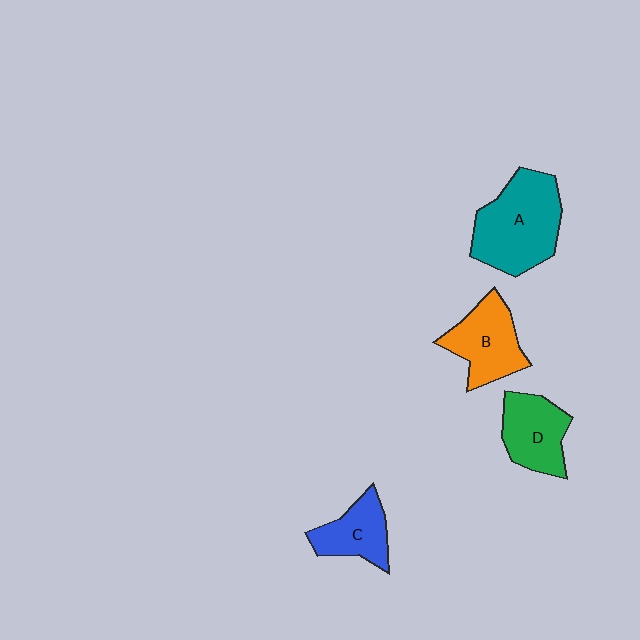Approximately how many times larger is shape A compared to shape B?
Approximately 1.4 times.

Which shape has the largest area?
Shape A (teal).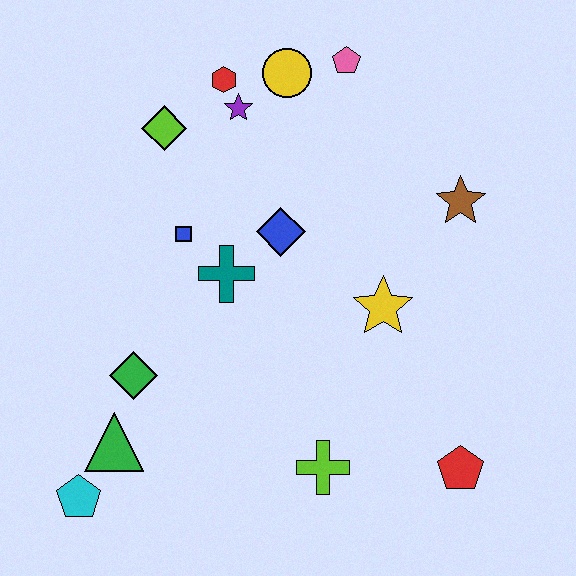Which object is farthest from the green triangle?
The pink pentagon is farthest from the green triangle.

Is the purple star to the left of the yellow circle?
Yes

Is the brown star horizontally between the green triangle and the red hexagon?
No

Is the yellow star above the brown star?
No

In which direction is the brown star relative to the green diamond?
The brown star is to the right of the green diamond.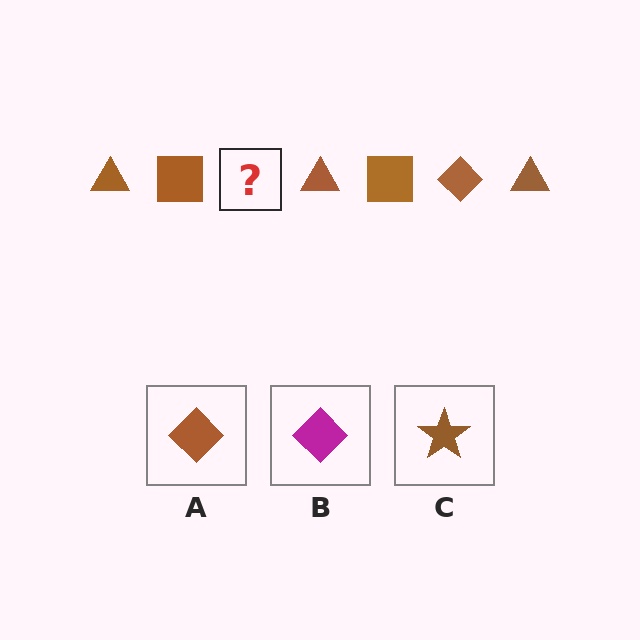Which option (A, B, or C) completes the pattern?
A.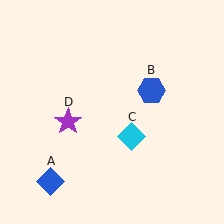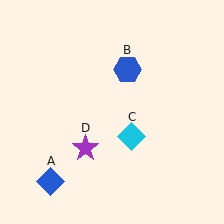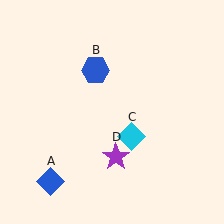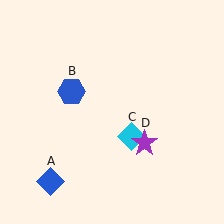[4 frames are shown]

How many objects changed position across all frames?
2 objects changed position: blue hexagon (object B), purple star (object D).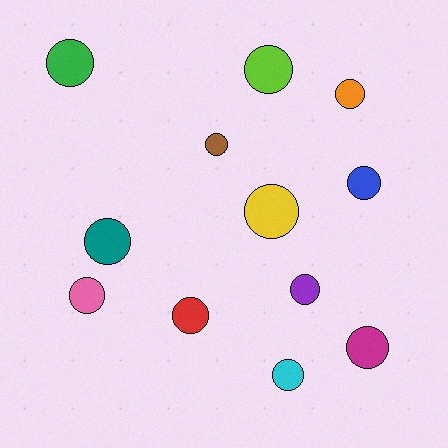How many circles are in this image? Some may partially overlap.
There are 12 circles.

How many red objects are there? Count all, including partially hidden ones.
There is 1 red object.